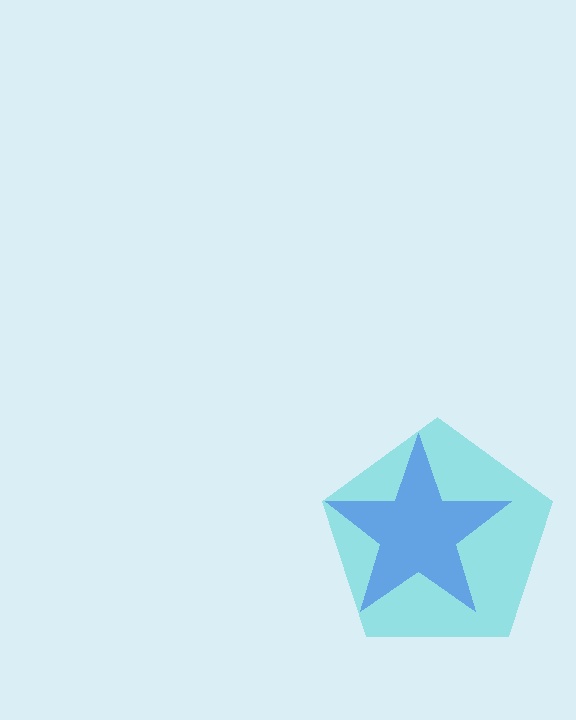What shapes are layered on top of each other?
The layered shapes are: a cyan pentagon, a blue star.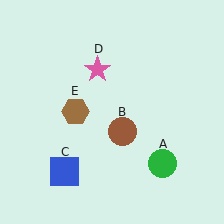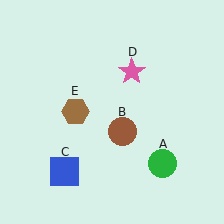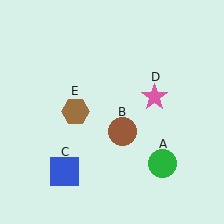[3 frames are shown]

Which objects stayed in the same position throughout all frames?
Green circle (object A) and brown circle (object B) and blue square (object C) and brown hexagon (object E) remained stationary.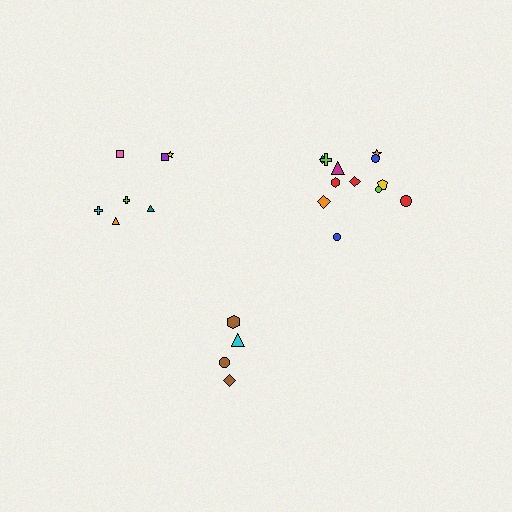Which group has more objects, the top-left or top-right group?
The top-right group.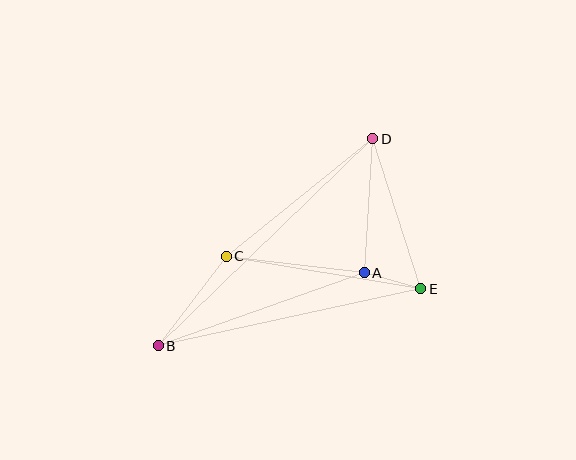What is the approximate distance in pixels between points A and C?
The distance between A and C is approximately 139 pixels.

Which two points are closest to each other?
Points A and E are closest to each other.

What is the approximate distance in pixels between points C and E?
The distance between C and E is approximately 197 pixels.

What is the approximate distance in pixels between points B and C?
The distance between B and C is approximately 112 pixels.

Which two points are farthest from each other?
Points B and D are farthest from each other.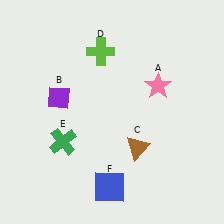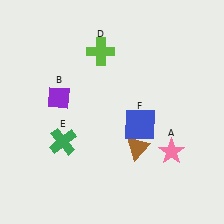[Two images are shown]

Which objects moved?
The objects that moved are: the pink star (A), the blue square (F).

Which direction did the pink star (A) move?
The pink star (A) moved down.